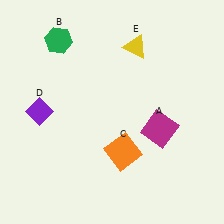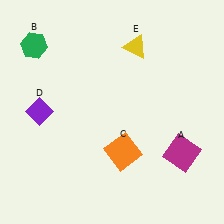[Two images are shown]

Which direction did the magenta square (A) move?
The magenta square (A) moved down.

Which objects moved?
The objects that moved are: the magenta square (A), the green hexagon (B).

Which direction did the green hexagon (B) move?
The green hexagon (B) moved left.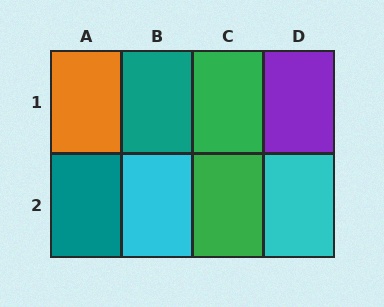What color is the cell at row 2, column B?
Cyan.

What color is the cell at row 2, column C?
Green.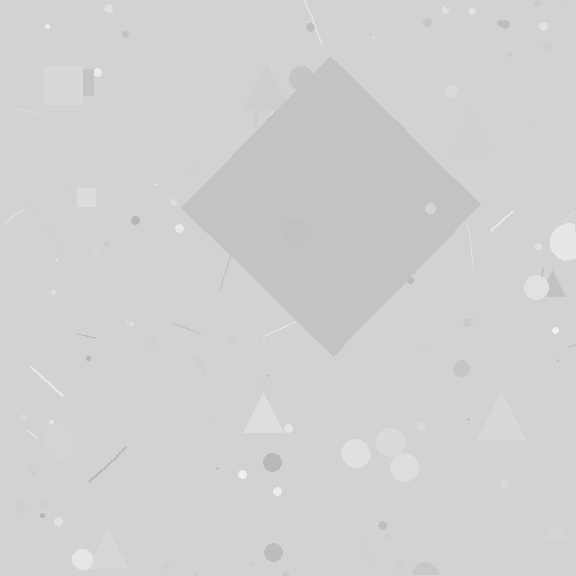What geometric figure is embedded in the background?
A diamond is embedded in the background.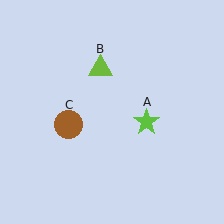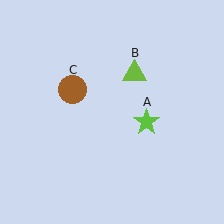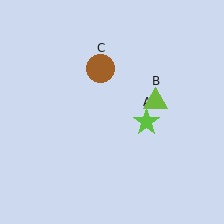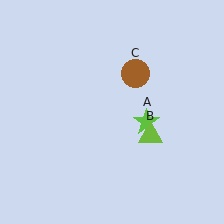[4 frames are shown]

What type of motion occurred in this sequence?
The lime triangle (object B), brown circle (object C) rotated clockwise around the center of the scene.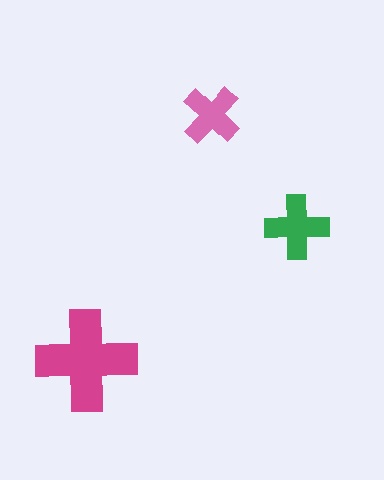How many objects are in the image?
There are 3 objects in the image.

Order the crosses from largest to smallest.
the magenta one, the green one, the pink one.